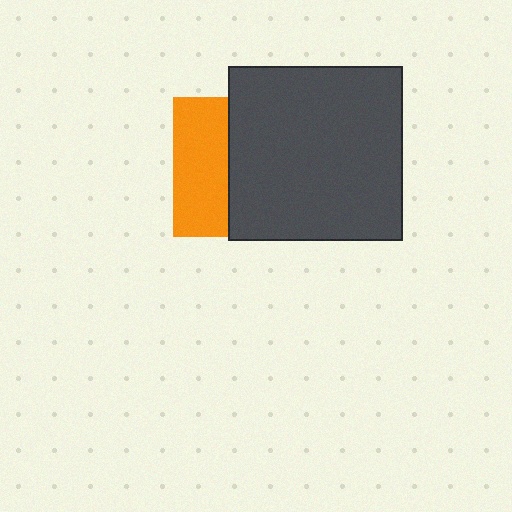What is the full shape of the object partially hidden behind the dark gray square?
The partially hidden object is an orange square.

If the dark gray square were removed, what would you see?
You would see the complete orange square.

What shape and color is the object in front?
The object in front is a dark gray square.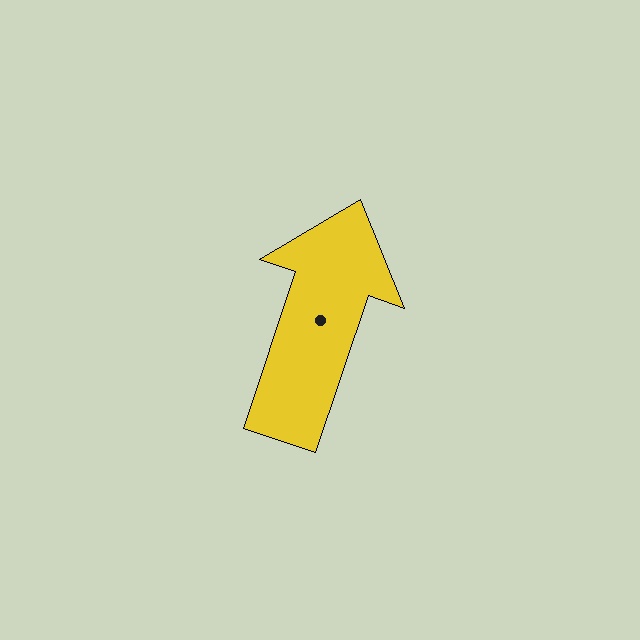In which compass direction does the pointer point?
North.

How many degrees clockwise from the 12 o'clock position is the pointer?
Approximately 19 degrees.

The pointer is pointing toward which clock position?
Roughly 1 o'clock.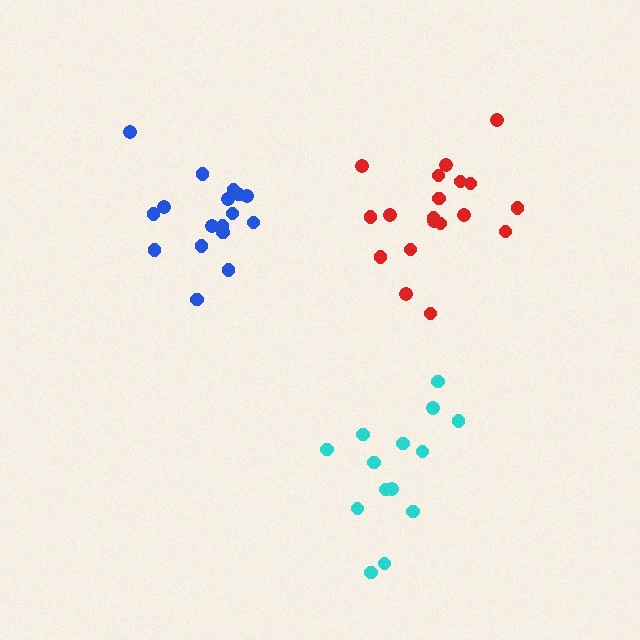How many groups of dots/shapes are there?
There are 3 groups.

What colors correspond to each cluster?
The clusters are colored: cyan, blue, red.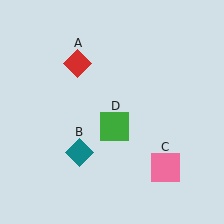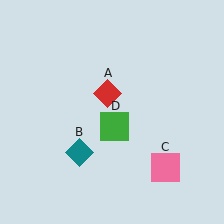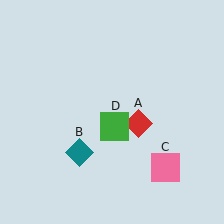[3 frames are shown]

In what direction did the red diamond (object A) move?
The red diamond (object A) moved down and to the right.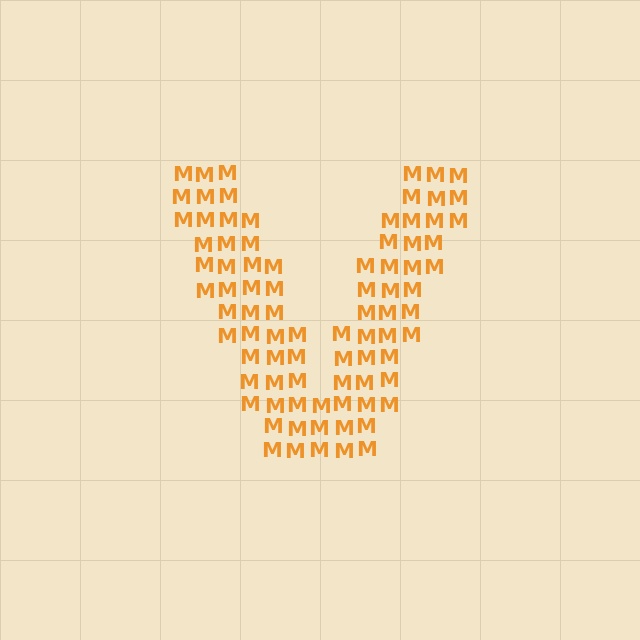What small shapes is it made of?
It is made of small letter M's.